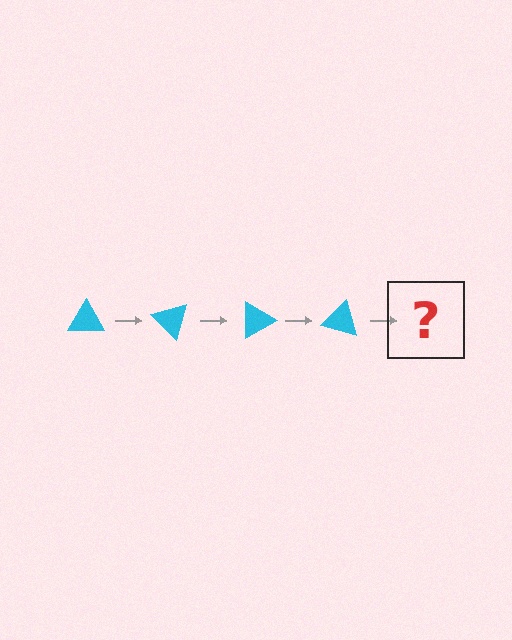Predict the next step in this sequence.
The next step is a cyan triangle rotated 180 degrees.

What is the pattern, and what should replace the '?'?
The pattern is that the triangle rotates 45 degrees each step. The '?' should be a cyan triangle rotated 180 degrees.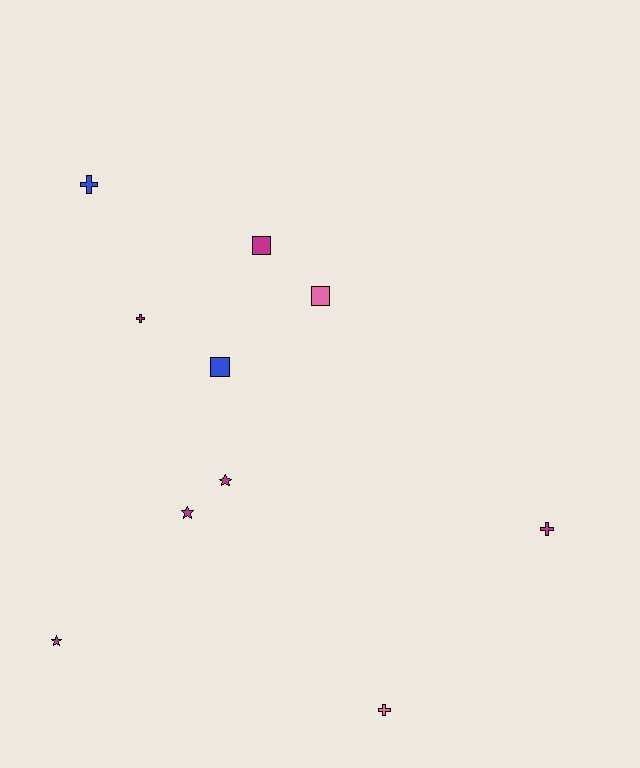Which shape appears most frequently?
Cross, with 4 objects.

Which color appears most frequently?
Magenta, with 6 objects.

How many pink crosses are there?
There is 1 pink cross.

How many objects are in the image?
There are 10 objects.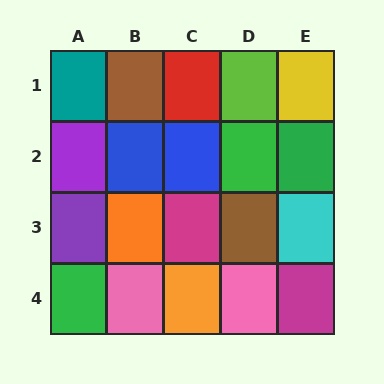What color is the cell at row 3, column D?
Brown.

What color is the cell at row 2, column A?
Purple.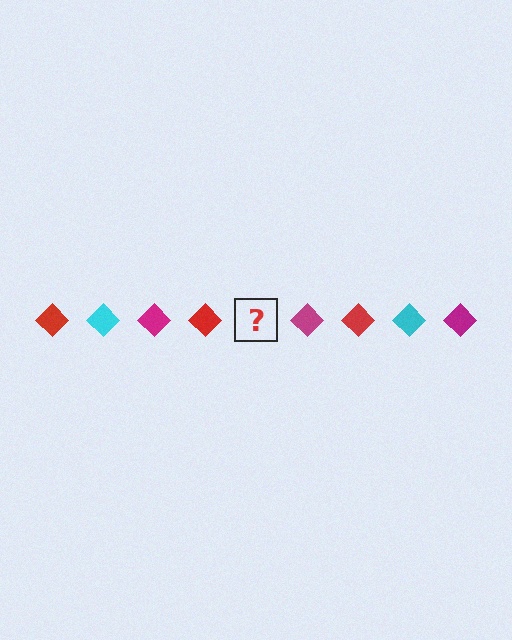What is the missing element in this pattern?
The missing element is a cyan diamond.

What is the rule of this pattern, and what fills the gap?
The rule is that the pattern cycles through red, cyan, magenta diamonds. The gap should be filled with a cyan diamond.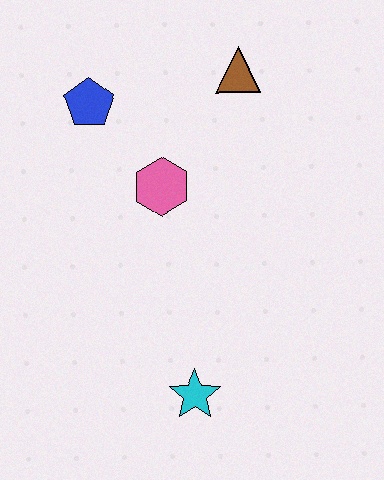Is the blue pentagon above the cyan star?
Yes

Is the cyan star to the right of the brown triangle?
No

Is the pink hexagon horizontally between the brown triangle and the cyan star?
No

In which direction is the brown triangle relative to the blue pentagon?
The brown triangle is to the right of the blue pentagon.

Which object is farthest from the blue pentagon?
The cyan star is farthest from the blue pentagon.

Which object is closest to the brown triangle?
The pink hexagon is closest to the brown triangle.